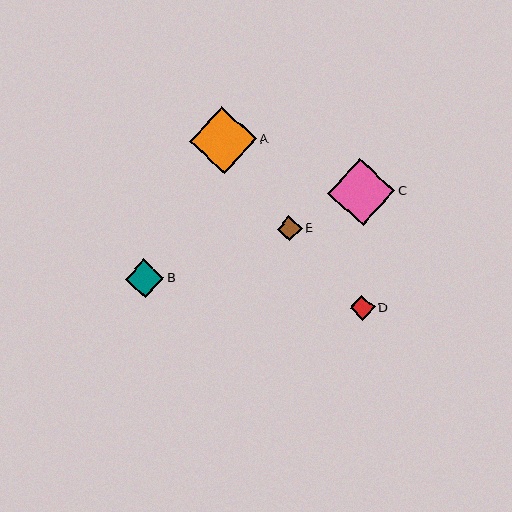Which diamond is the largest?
Diamond A is the largest with a size of approximately 67 pixels.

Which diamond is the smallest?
Diamond E is the smallest with a size of approximately 25 pixels.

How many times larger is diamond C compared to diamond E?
Diamond C is approximately 2.7 times the size of diamond E.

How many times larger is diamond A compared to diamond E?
Diamond A is approximately 2.7 times the size of diamond E.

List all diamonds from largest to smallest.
From largest to smallest: A, C, B, D, E.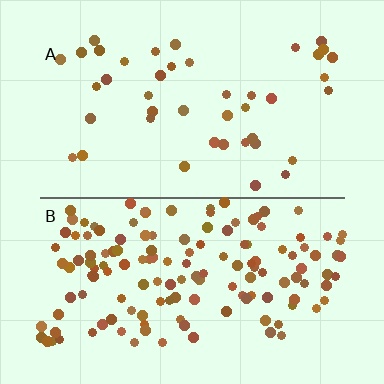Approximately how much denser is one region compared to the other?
Approximately 3.3× — region B over region A.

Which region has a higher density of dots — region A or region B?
B (the bottom).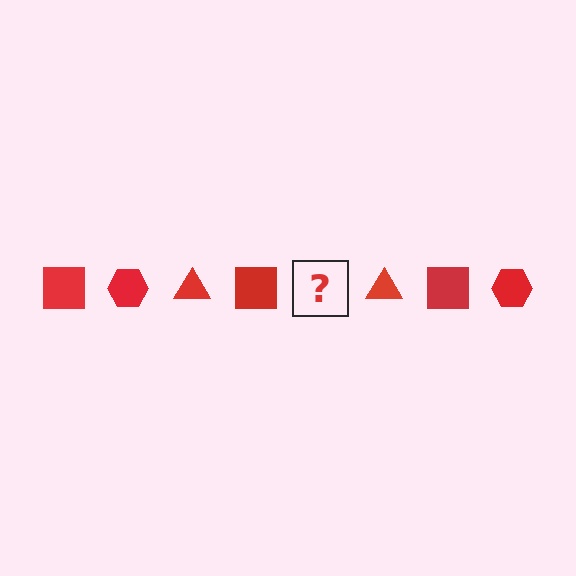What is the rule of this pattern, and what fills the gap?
The rule is that the pattern cycles through square, hexagon, triangle shapes in red. The gap should be filled with a red hexagon.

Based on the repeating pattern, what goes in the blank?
The blank should be a red hexagon.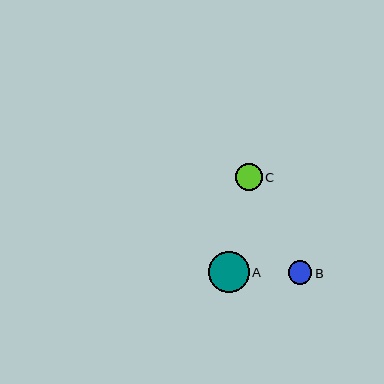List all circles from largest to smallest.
From largest to smallest: A, C, B.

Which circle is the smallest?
Circle B is the smallest with a size of approximately 24 pixels.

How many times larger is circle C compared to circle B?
Circle C is approximately 1.1 times the size of circle B.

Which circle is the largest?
Circle A is the largest with a size of approximately 41 pixels.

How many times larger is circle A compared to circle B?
Circle A is approximately 1.7 times the size of circle B.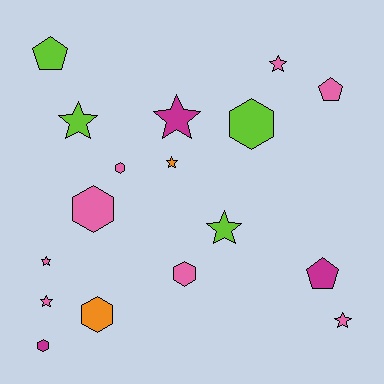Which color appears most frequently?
Pink, with 8 objects.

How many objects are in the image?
There are 17 objects.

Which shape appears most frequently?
Star, with 8 objects.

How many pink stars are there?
There are 4 pink stars.